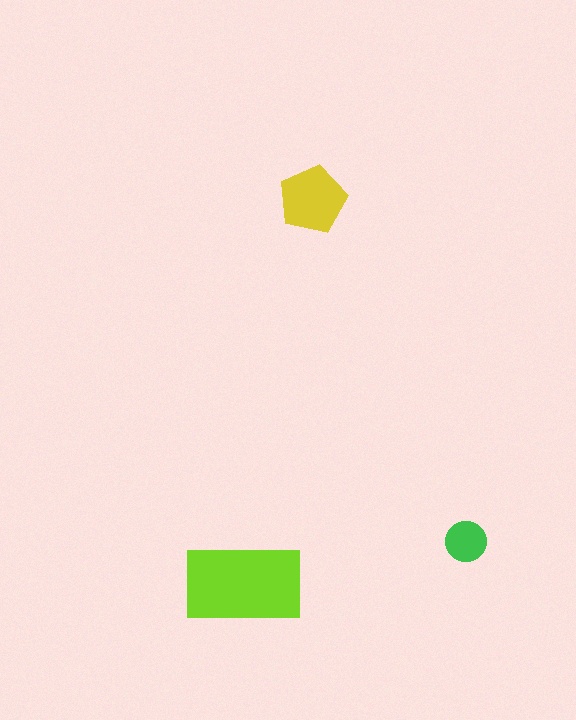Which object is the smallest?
The green circle.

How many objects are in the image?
There are 3 objects in the image.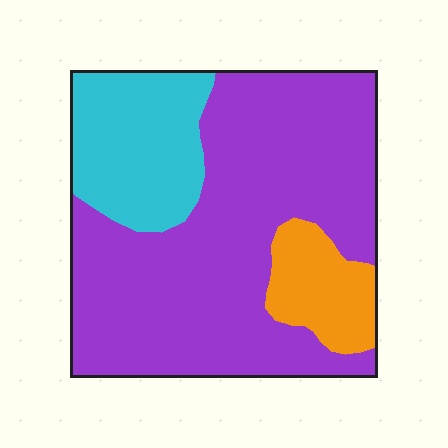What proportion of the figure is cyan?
Cyan takes up about one fifth (1/5) of the figure.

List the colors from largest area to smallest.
From largest to smallest: purple, cyan, orange.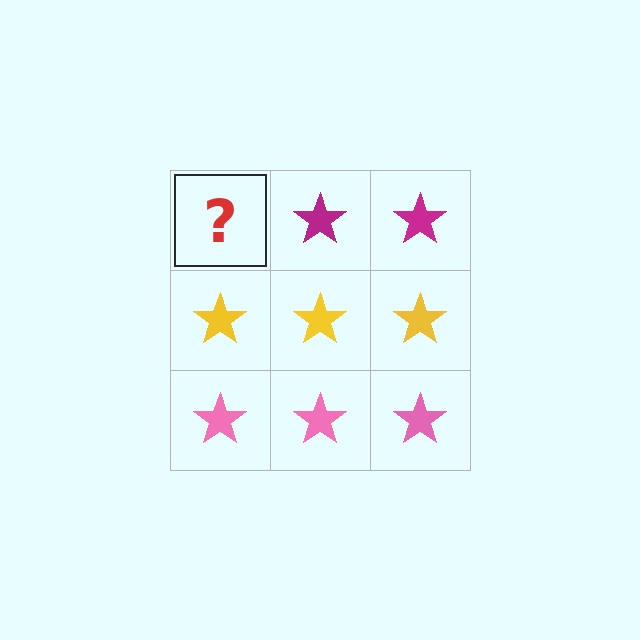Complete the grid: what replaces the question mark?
The question mark should be replaced with a magenta star.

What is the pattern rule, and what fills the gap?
The rule is that each row has a consistent color. The gap should be filled with a magenta star.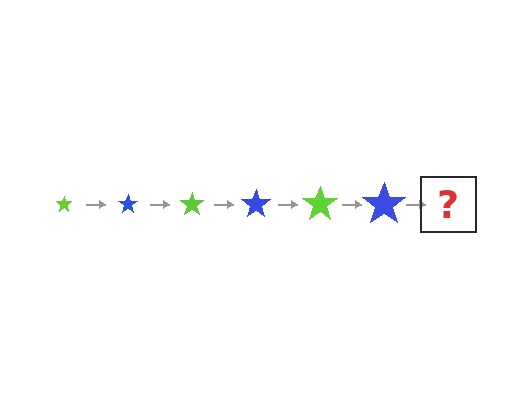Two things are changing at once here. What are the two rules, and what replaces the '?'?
The two rules are that the star grows larger each step and the color cycles through lime and blue. The '?' should be a lime star, larger than the previous one.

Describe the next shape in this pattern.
It should be a lime star, larger than the previous one.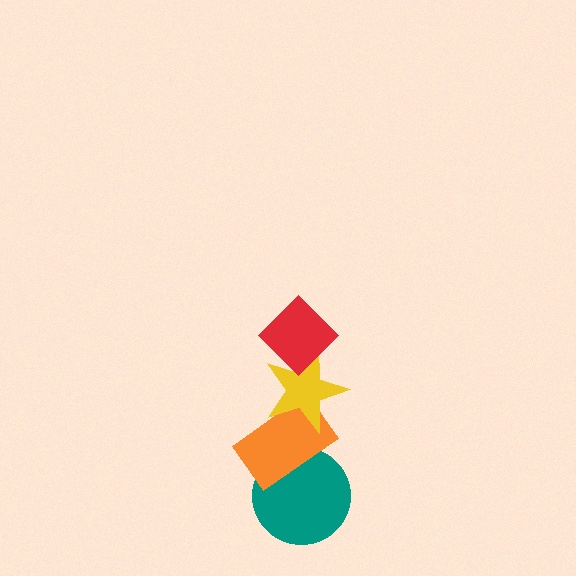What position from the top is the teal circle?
The teal circle is 4th from the top.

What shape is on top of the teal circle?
The orange rectangle is on top of the teal circle.